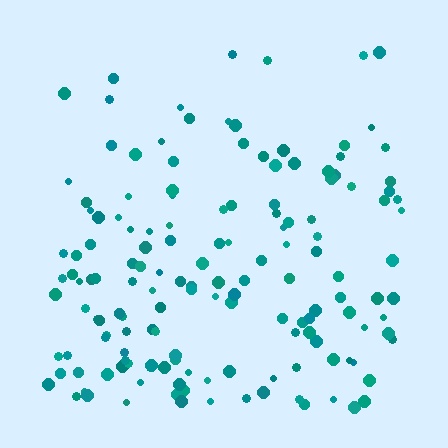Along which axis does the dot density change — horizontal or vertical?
Vertical.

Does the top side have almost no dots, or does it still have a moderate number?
Still a moderate number, just noticeably fewer than the bottom.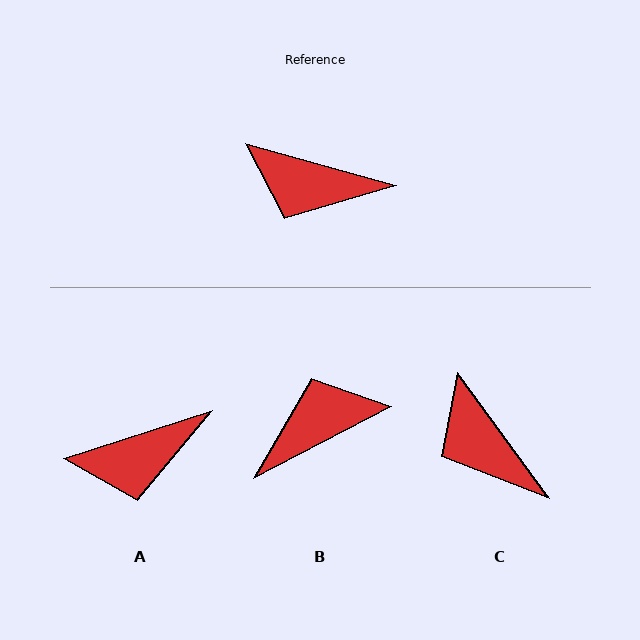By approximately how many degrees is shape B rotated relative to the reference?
Approximately 137 degrees clockwise.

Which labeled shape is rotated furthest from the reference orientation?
B, about 137 degrees away.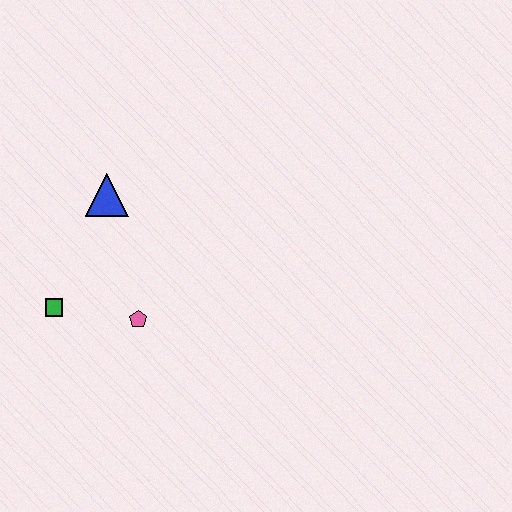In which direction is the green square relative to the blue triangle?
The green square is below the blue triangle.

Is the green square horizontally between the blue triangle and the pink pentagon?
No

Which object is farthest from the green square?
The blue triangle is farthest from the green square.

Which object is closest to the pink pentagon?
The green square is closest to the pink pentagon.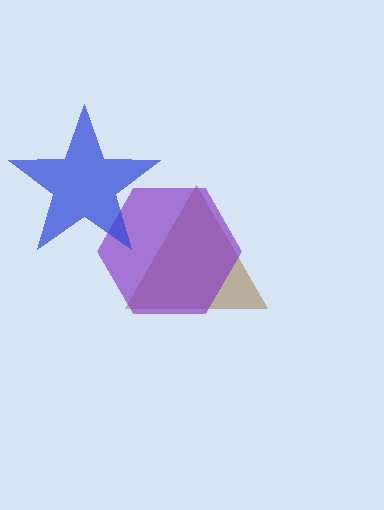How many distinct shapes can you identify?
There are 3 distinct shapes: a brown triangle, a purple hexagon, a blue star.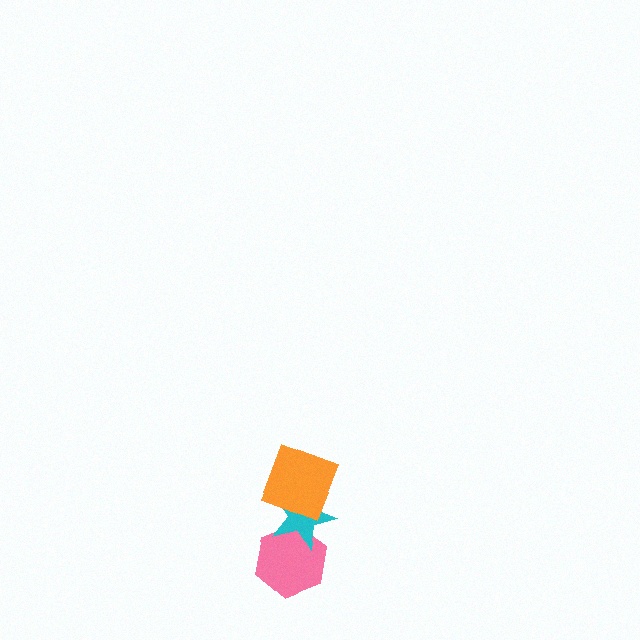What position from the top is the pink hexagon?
The pink hexagon is 3rd from the top.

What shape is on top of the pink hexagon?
The cyan star is on top of the pink hexagon.